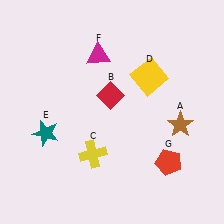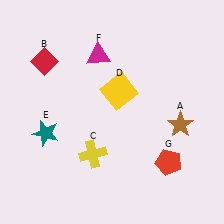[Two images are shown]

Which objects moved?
The objects that moved are: the red diamond (B), the yellow square (D).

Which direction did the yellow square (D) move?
The yellow square (D) moved left.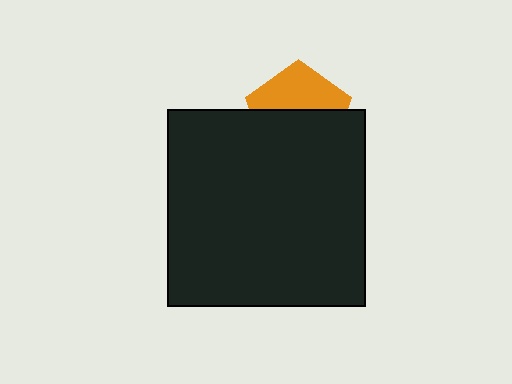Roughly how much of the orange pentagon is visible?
A small part of it is visible (roughly 44%).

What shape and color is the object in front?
The object in front is a black rectangle.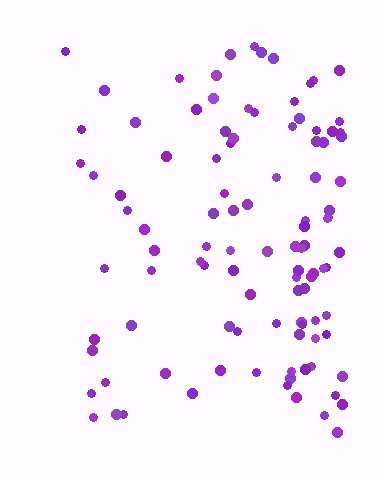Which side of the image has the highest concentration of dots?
The right.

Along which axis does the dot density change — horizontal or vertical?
Horizontal.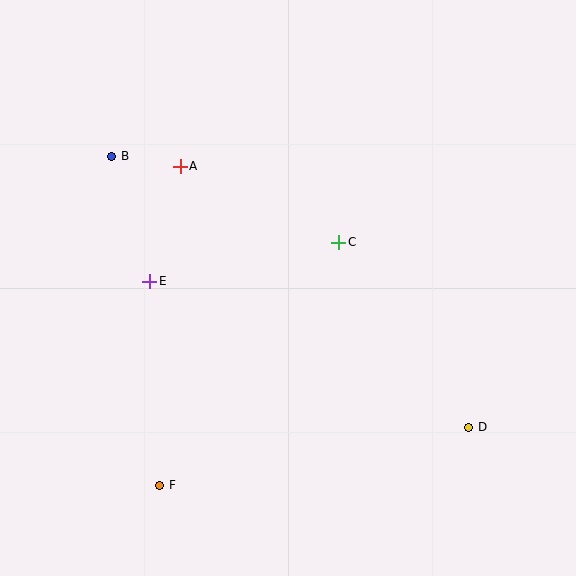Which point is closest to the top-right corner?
Point C is closest to the top-right corner.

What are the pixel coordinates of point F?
Point F is at (160, 485).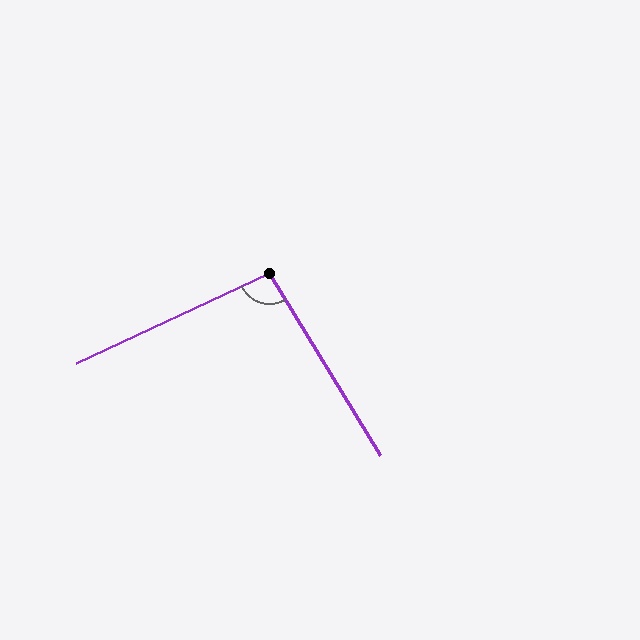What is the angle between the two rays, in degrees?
Approximately 96 degrees.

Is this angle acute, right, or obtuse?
It is obtuse.